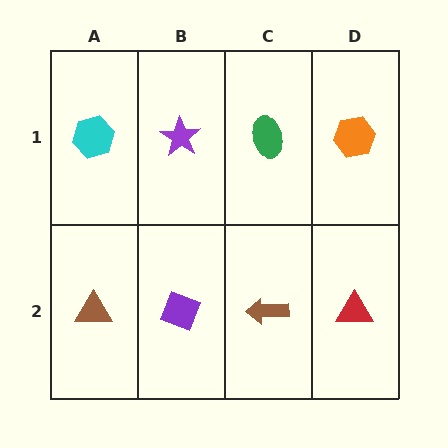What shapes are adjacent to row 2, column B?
A purple star (row 1, column B), a brown triangle (row 2, column A), a brown arrow (row 2, column C).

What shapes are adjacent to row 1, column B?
A purple diamond (row 2, column B), a cyan hexagon (row 1, column A), a green ellipse (row 1, column C).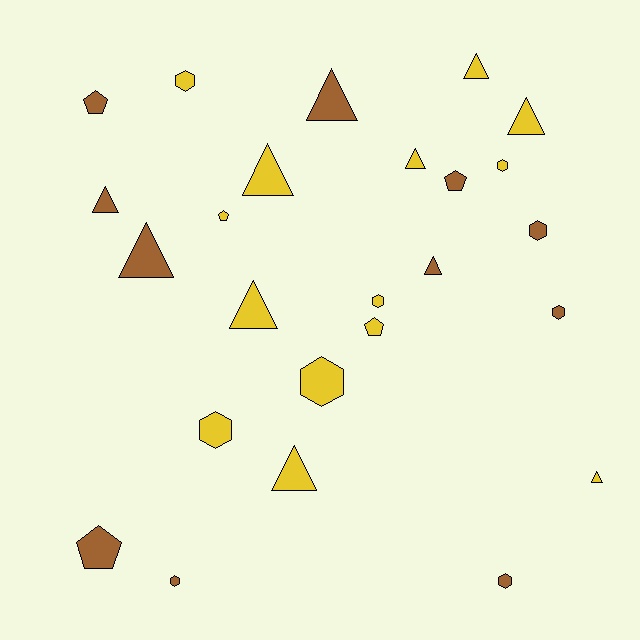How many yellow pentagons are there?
There are 2 yellow pentagons.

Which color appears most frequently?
Yellow, with 14 objects.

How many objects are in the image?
There are 25 objects.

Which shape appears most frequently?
Triangle, with 11 objects.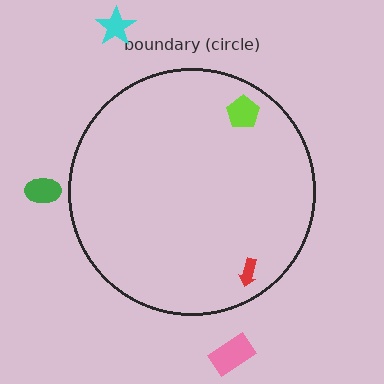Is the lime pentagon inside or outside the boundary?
Inside.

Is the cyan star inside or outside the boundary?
Outside.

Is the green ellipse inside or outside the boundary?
Outside.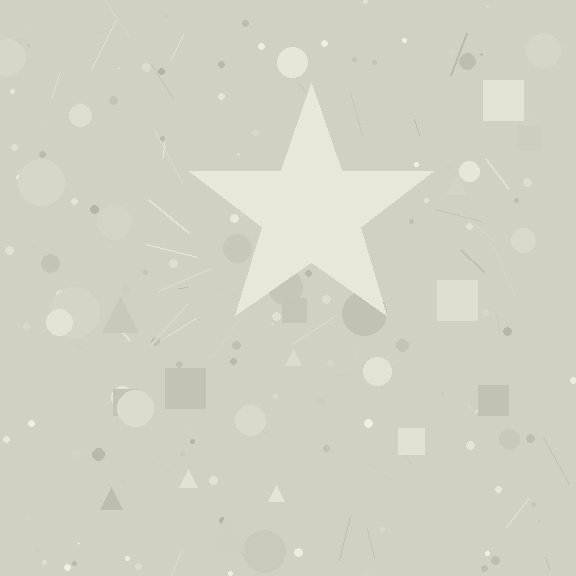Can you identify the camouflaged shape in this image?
The camouflaged shape is a star.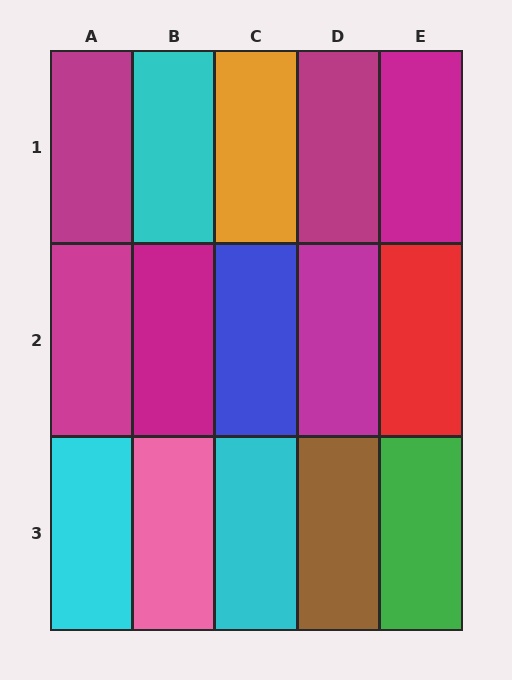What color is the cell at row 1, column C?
Orange.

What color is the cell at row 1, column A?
Magenta.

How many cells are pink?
1 cell is pink.